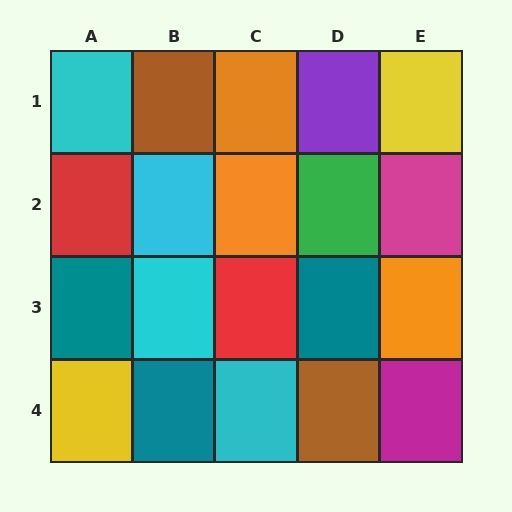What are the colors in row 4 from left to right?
Yellow, teal, cyan, brown, magenta.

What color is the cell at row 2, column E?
Magenta.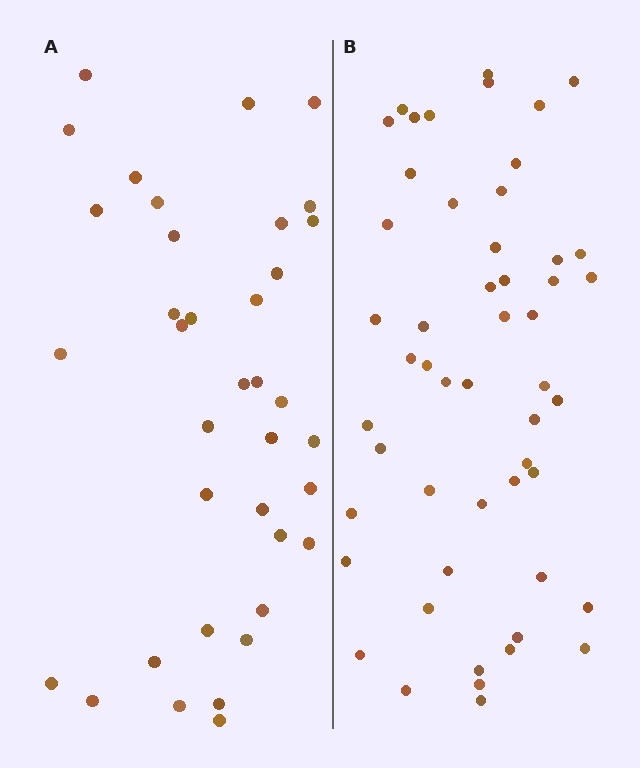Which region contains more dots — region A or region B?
Region B (the right region) has more dots.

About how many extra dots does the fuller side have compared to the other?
Region B has approximately 15 more dots than region A.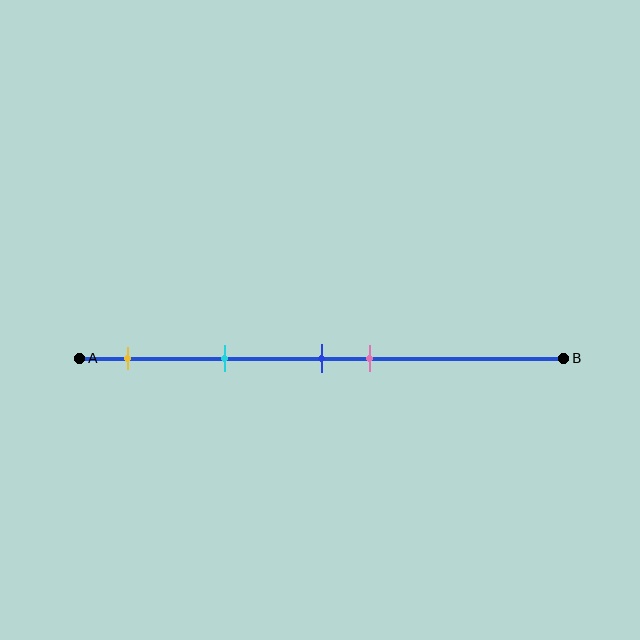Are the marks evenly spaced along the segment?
No, the marks are not evenly spaced.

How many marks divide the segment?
There are 4 marks dividing the segment.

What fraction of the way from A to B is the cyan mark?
The cyan mark is approximately 30% (0.3) of the way from A to B.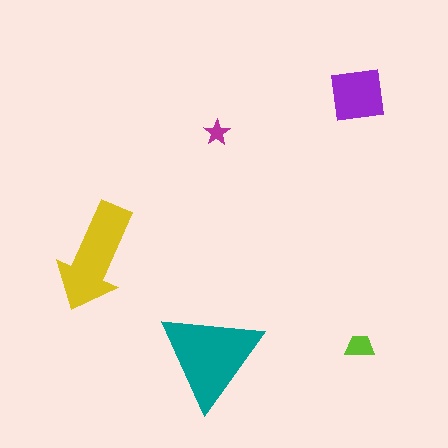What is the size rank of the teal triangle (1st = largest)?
1st.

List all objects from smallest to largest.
The magenta star, the lime trapezoid, the purple square, the yellow arrow, the teal triangle.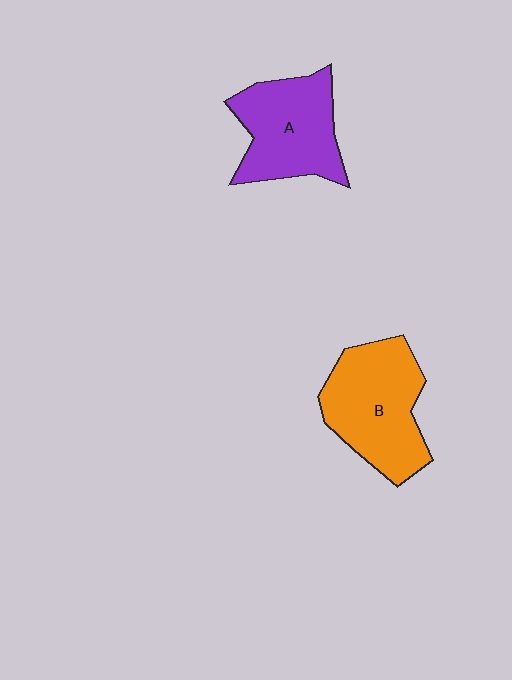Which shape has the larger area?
Shape B (orange).